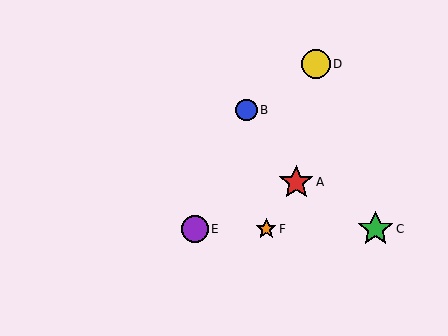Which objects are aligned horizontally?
Objects C, E, F are aligned horizontally.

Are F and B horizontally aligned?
No, F is at y≈229 and B is at y≈110.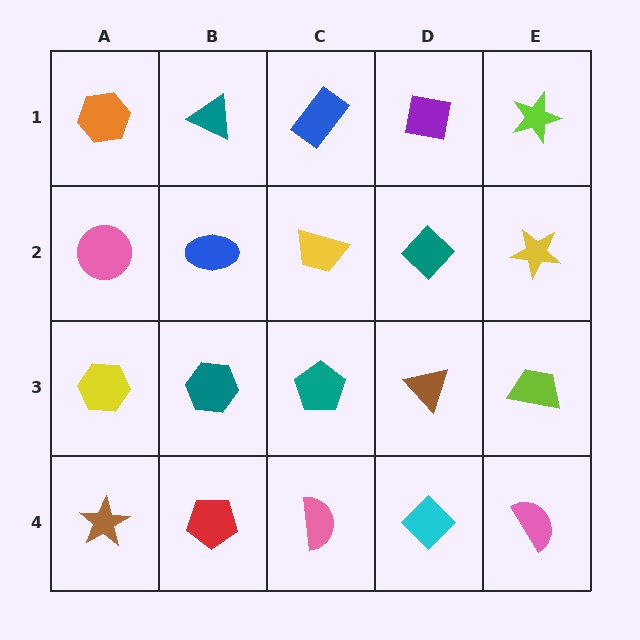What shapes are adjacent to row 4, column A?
A yellow hexagon (row 3, column A), a red pentagon (row 4, column B).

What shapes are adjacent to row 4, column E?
A lime trapezoid (row 3, column E), a cyan diamond (row 4, column D).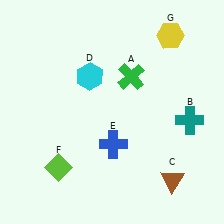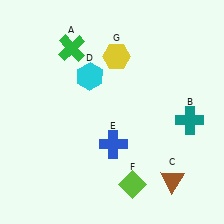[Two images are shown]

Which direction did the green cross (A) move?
The green cross (A) moved left.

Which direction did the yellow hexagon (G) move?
The yellow hexagon (G) moved left.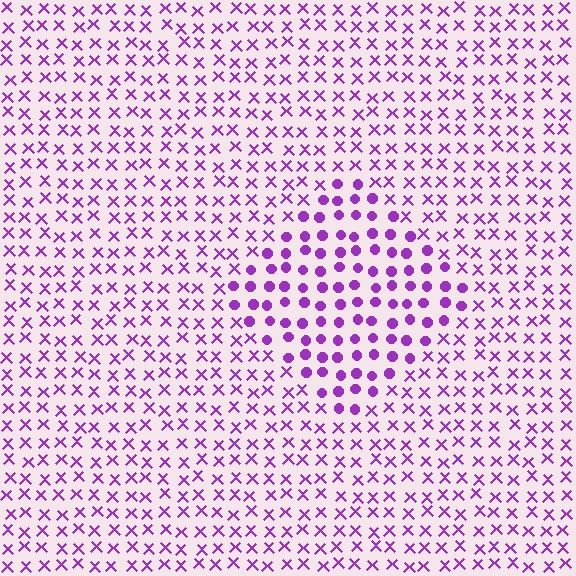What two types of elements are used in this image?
The image uses circles inside the diamond region and X marks outside it.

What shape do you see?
I see a diamond.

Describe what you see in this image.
The image is filled with small purple elements arranged in a uniform grid. A diamond-shaped region contains circles, while the surrounding area contains X marks. The boundary is defined purely by the change in element shape.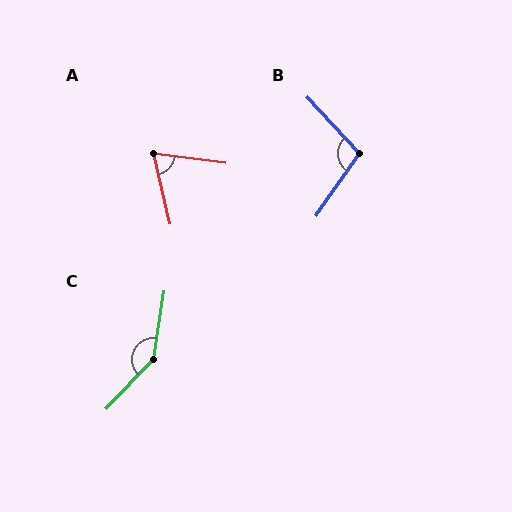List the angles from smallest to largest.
A (69°), B (102°), C (145°).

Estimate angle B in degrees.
Approximately 102 degrees.